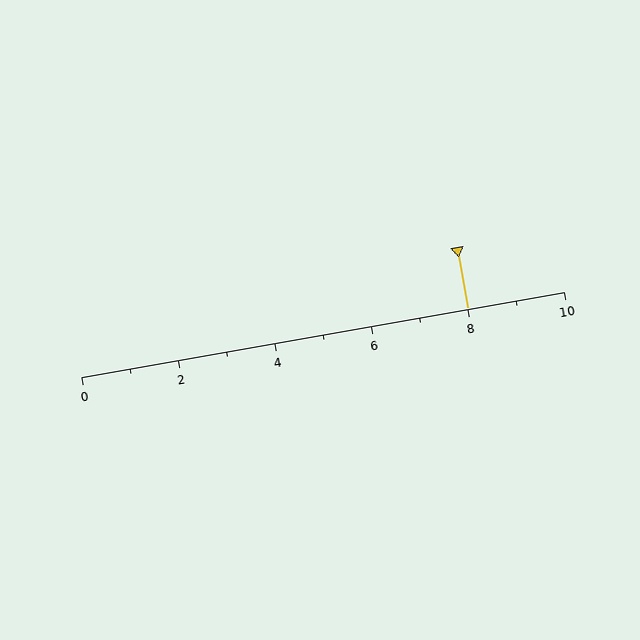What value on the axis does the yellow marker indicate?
The marker indicates approximately 8.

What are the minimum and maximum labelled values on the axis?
The axis runs from 0 to 10.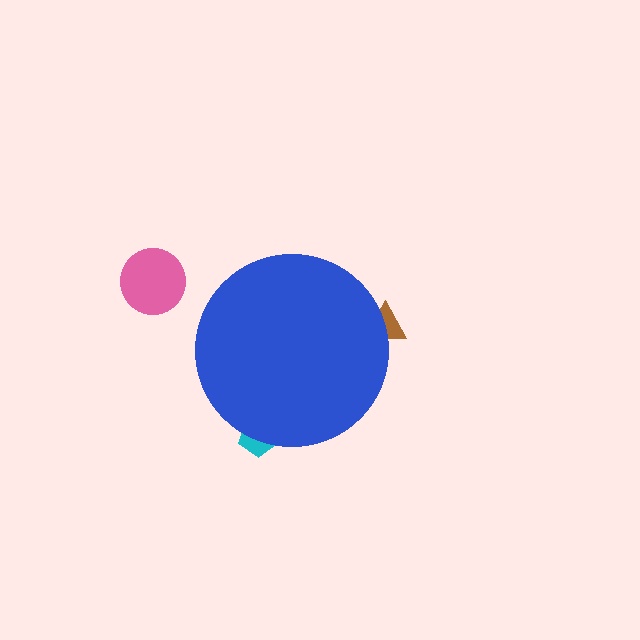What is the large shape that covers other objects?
A blue circle.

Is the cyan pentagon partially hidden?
Yes, the cyan pentagon is partially hidden behind the blue circle.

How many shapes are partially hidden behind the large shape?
2 shapes are partially hidden.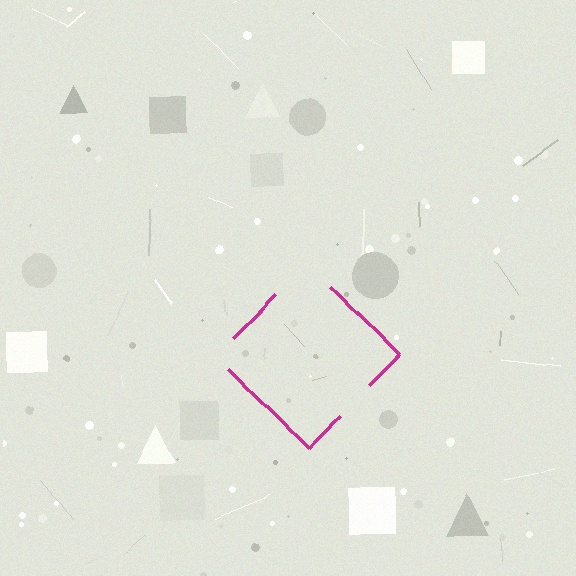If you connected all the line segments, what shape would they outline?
They would outline a diamond.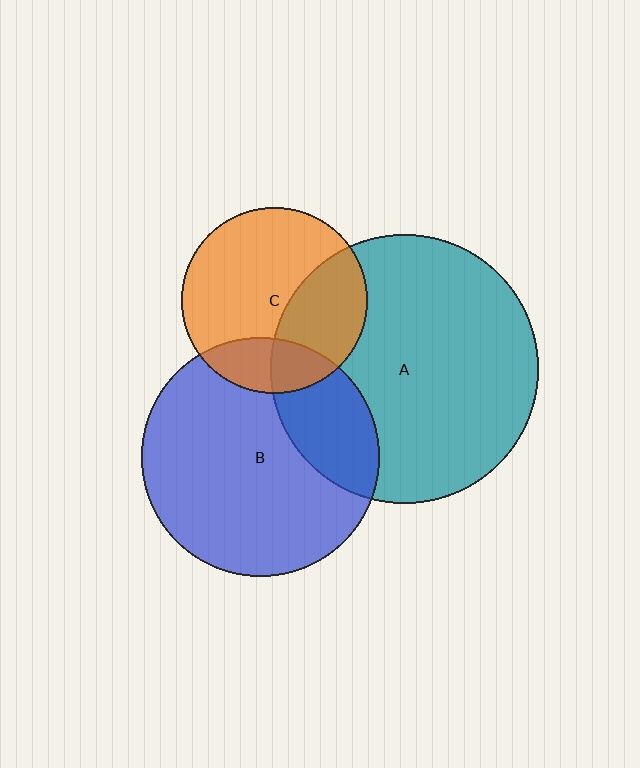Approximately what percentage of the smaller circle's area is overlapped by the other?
Approximately 25%.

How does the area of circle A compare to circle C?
Approximately 2.1 times.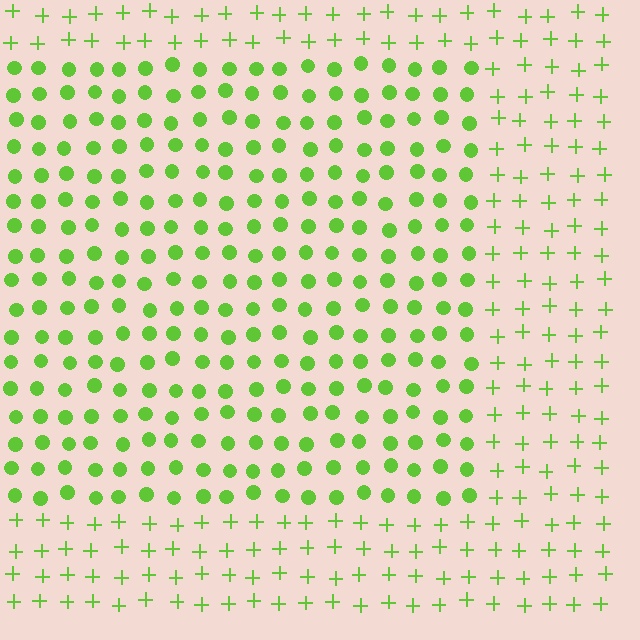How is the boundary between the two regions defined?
The boundary is defined by a change in element shape: circles inside vs. plus signs outside. All elements share the same color and spacing.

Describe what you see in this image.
The image is filled with small lime elements arranged in a uniform grid. A rectangle-shaped region contains circles, while the surrounding area contains plus signs. The boundary is defined purely by the change in element shape.